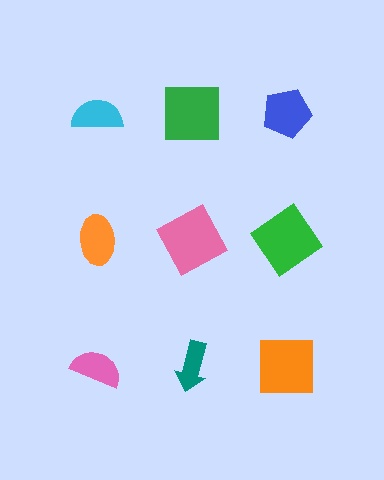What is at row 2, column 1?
An orange ellipse.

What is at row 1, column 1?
A cyan semicircle.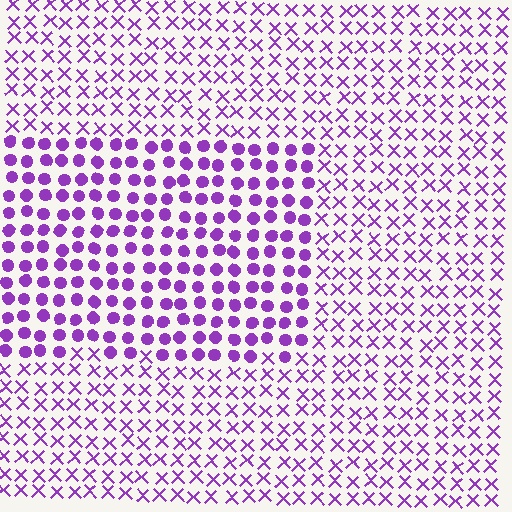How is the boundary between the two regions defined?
The boundary is defined by a change in element shape: circles inside vs. X marks outside. All elements share the same color and spacing.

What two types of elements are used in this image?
The image uses circles inside the rectangle region and X marks outside it.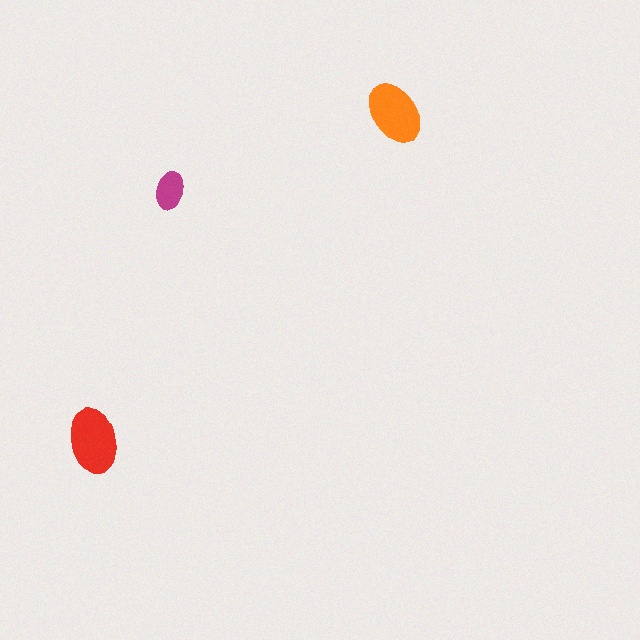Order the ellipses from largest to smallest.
the red one, the orange one, the magenta one.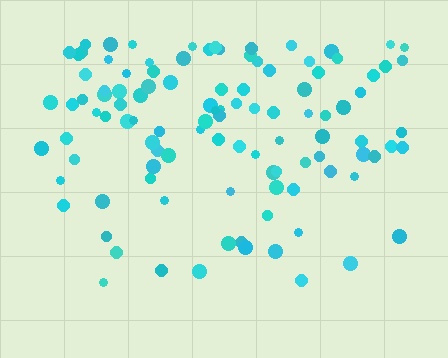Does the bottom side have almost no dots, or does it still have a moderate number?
Still a moderate number, just noticeably fewer than the top.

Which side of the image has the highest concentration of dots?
The top.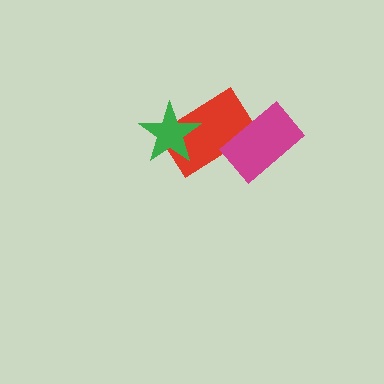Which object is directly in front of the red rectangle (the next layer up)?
The green star is directly in front of the red rectangle.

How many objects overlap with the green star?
1 object overlaps with the green star.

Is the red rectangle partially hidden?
Yes, it is partially covered by another shape.